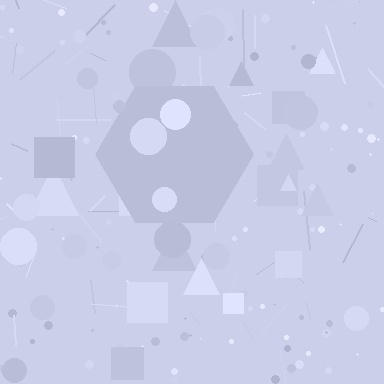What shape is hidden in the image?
A hexagon is hidden in the image.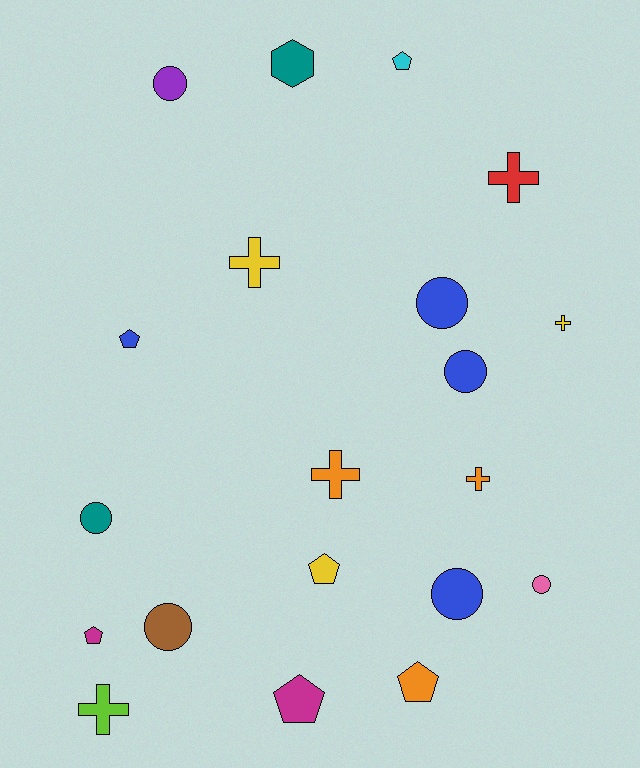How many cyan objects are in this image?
There is 1 cyan object.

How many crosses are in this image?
There are 6 crosses.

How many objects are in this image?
There are 20 objects.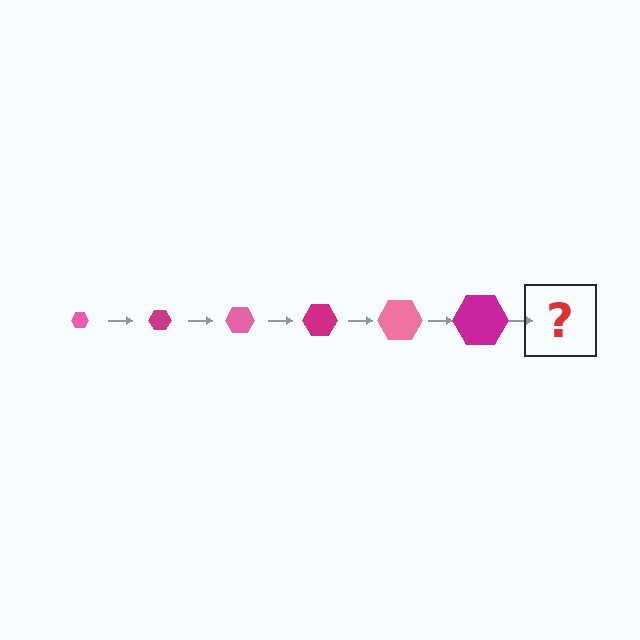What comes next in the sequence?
The next element should be a pink hexagon, larger than the previous one.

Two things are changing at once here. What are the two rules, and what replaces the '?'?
The two rules are that the hexagon grows larger each step and the color cycles through pink and magenta. The '?' should be a pink hexagon, larger than the previous one.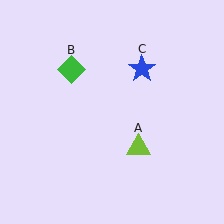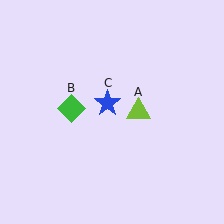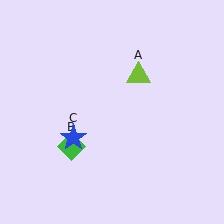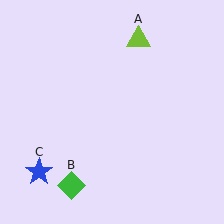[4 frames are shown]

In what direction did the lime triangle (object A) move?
The lime triangle (object A) moved up.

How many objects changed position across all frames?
3 objects changed position: lime triangle (object A), green diamond (object B), blue star (object C).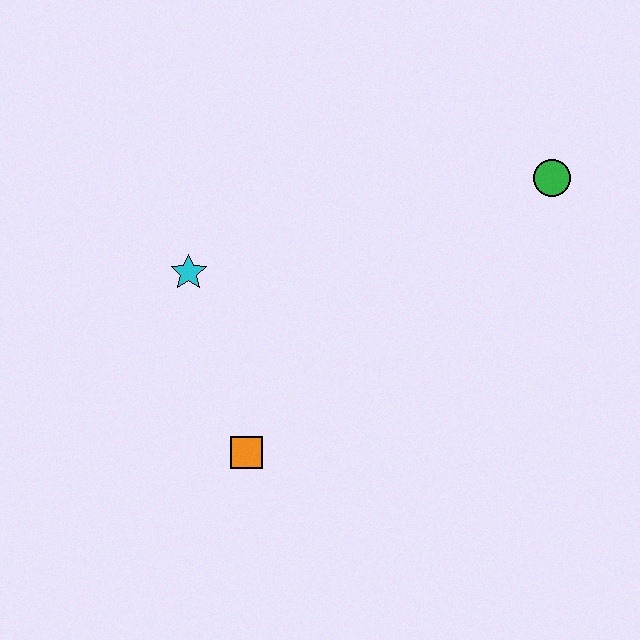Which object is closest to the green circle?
The cyan star is closest to the green circle.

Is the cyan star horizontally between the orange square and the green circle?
No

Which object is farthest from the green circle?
The orange square is farthest from the green circle.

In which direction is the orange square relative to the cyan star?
The orange square is below the cyan star.